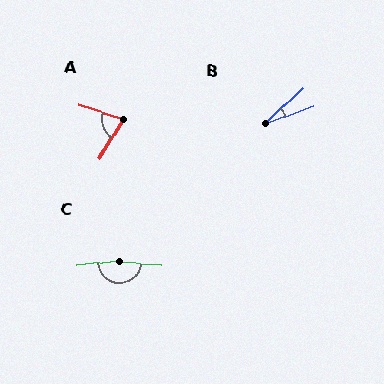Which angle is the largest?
C, at approximately 169 degrees.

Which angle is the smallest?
B, at approximately 23 degrees.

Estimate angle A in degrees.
Approximately 77 degrees.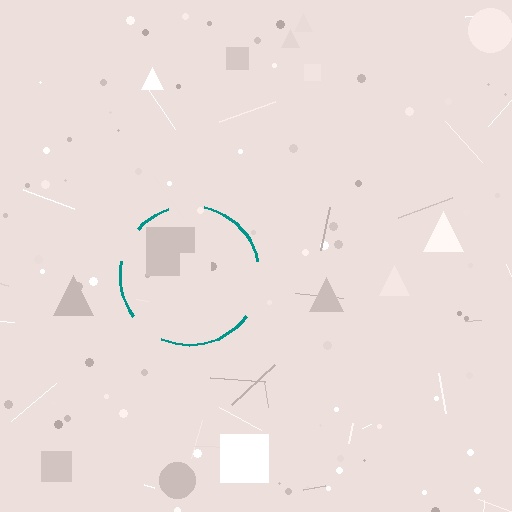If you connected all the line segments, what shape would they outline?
They would outline a circle.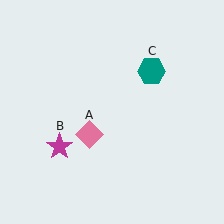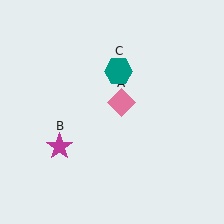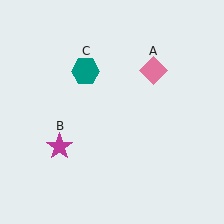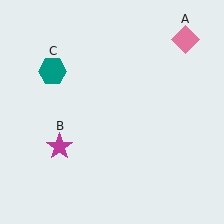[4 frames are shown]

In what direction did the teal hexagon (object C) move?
The teal hexagon (object C) moved left.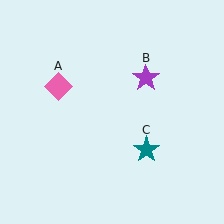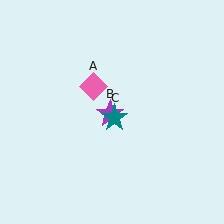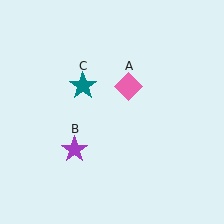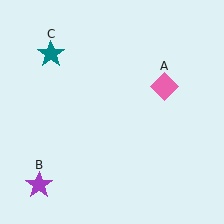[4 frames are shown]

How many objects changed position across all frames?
3 objects changed position: pink diamond (object A), purple star (object B), teal star (object C).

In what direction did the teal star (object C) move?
The teal star (object C) moved up and to the left.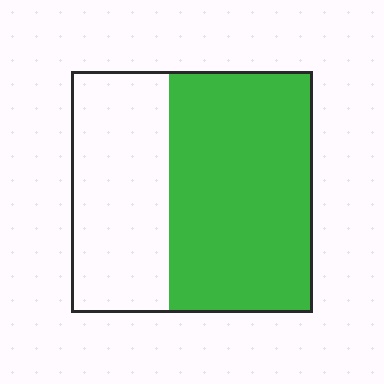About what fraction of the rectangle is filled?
About three fifths (3/5).